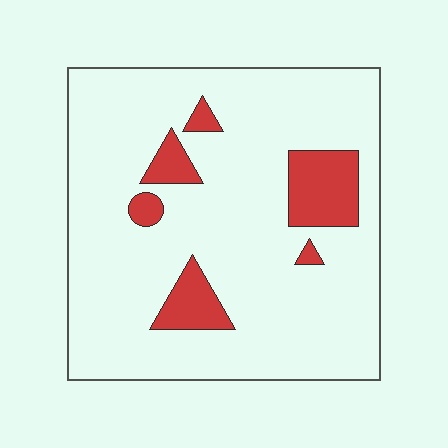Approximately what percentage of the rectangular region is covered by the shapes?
Approximately 15%.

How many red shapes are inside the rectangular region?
6.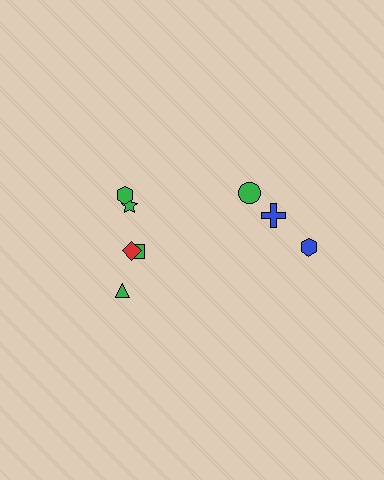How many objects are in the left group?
There are 5 objects.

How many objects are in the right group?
There are 3 objects.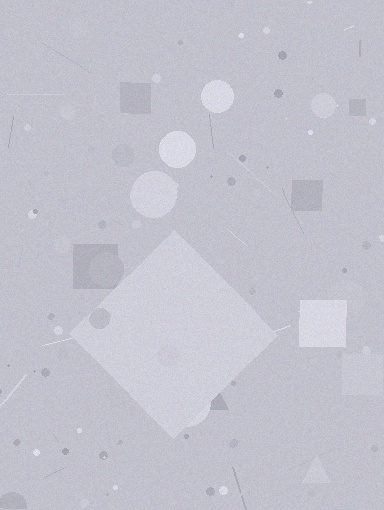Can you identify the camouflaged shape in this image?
The camouflaged shape is a diamond.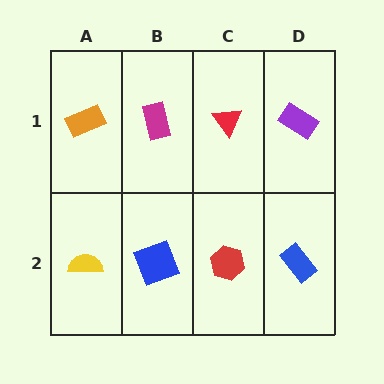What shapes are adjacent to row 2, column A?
An orange rectangle (row 1, column A), a blue square (row 2, column B).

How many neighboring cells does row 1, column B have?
3.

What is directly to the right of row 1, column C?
A purple rectangle.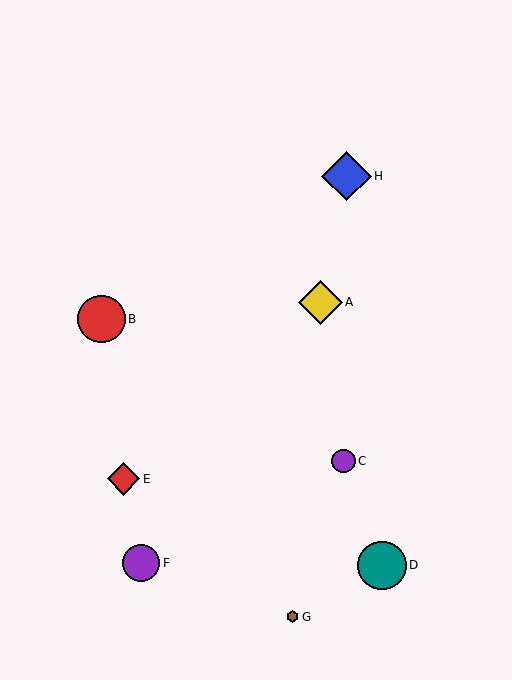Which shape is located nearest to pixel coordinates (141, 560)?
The purple circle (labeled F) at (141, 563) is nearest to that location.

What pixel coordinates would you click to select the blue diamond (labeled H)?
Click at (347, 176) to select the blue diamond H.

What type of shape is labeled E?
Shape E is a red diamond.